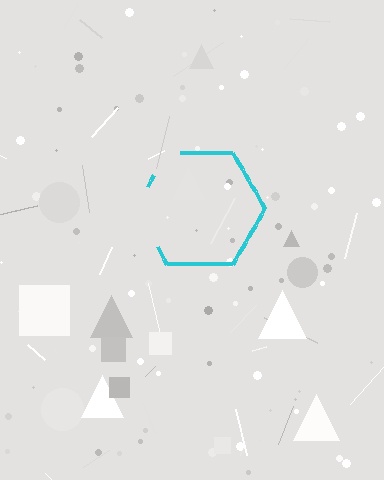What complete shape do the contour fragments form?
The contour fragments form a hexagon.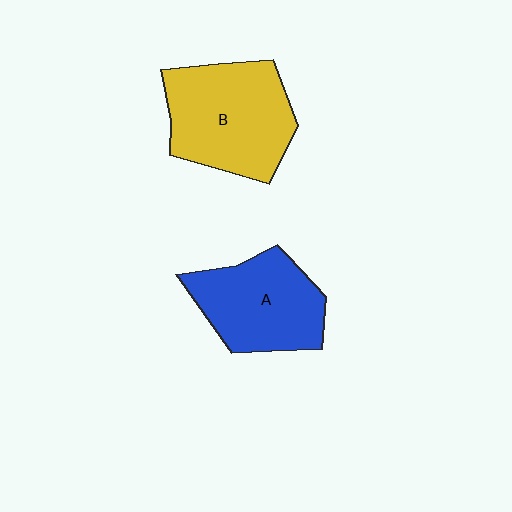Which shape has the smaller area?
Shape A (blue).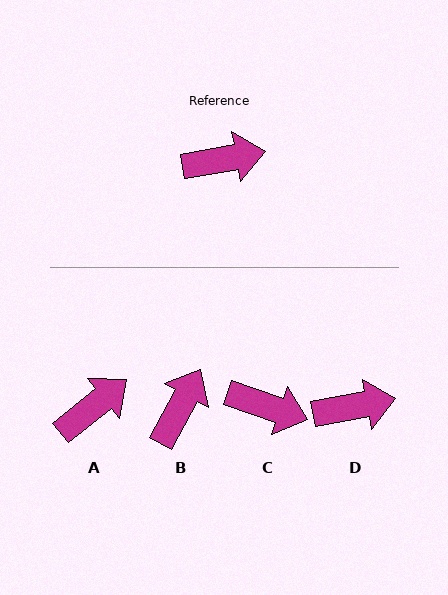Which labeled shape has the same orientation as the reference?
D.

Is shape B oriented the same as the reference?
No, it is off by about 51 degrees.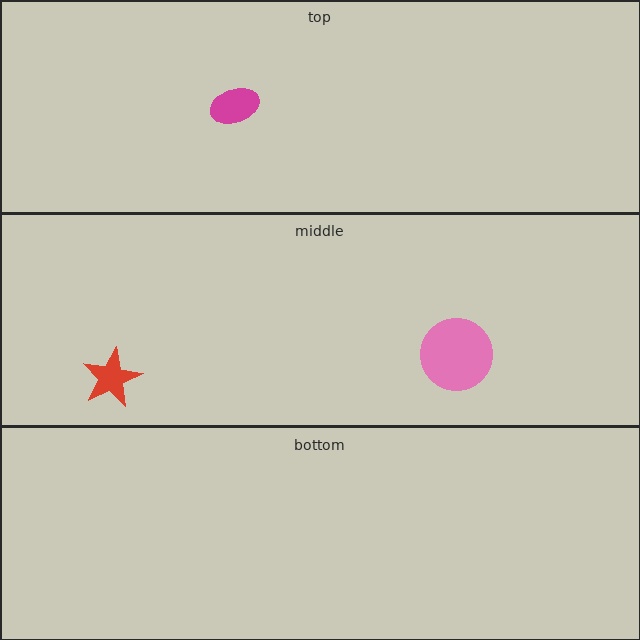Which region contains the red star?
The middle region.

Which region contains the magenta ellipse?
The top region.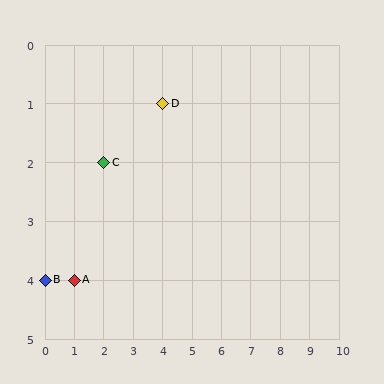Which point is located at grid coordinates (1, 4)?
Point A is at (1, 4).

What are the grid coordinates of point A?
Point A is at grid coordinates (1, 4).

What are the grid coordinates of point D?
Point D is at grid coordinates (4, 1).